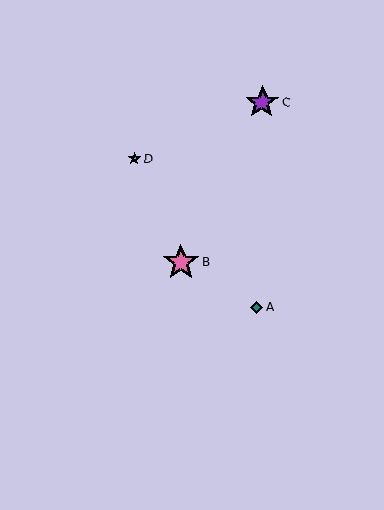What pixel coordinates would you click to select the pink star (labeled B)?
Click at (181, 262) to select the pink star B.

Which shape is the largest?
The pink star (labeled B) is the largest.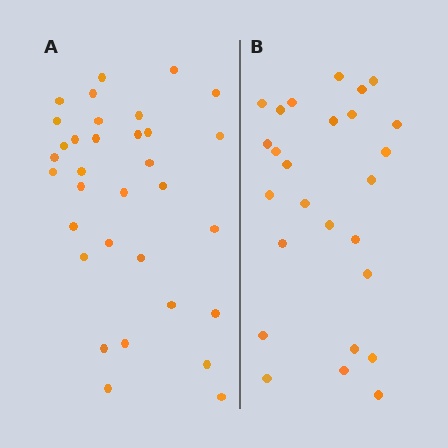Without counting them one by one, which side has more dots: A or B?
Region A (the left region) has more dots.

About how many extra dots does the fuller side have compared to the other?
Region A has roughly 8 or so more dots than region B.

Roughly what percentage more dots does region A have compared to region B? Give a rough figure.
About 25% more.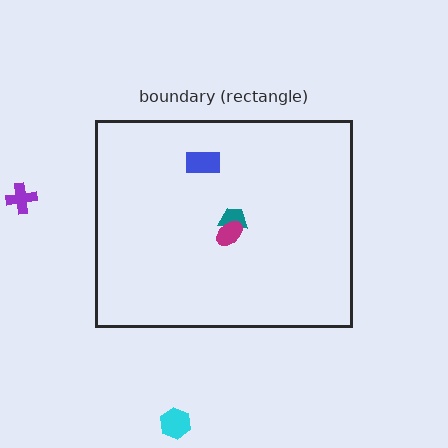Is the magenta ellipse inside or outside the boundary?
Inside.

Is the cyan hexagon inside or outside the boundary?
Outside.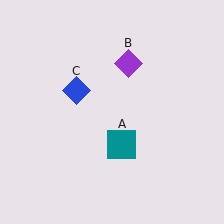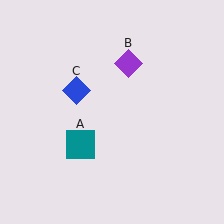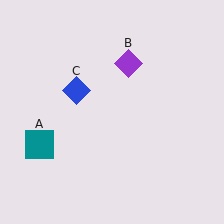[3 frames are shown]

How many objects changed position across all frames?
1 object changed position: teal square (object A).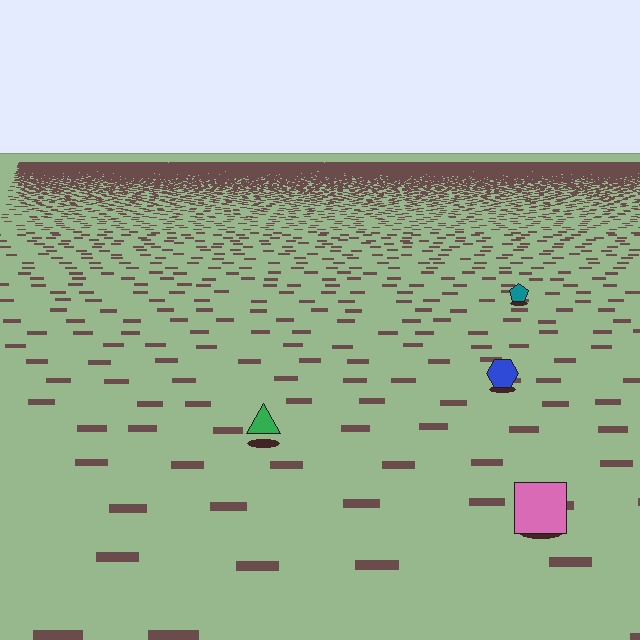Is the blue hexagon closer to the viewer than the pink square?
No. The pink square is closer — you can tell from the texture gradient: the ground texture is coarser near it.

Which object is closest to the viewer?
The pink square is closest. The texture marks near it are larger and more spread out.